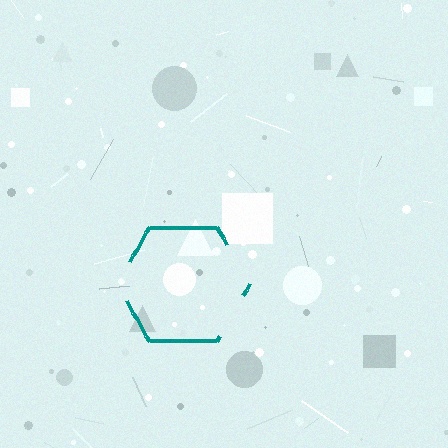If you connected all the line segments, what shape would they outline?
They would outline a hexagon.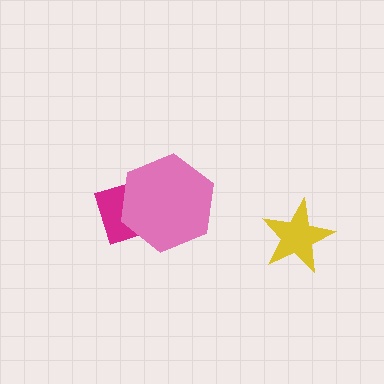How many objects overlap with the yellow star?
0 objects overlap with the yellow star.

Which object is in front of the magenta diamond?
The pink hexagon is in front of the magenta diamond.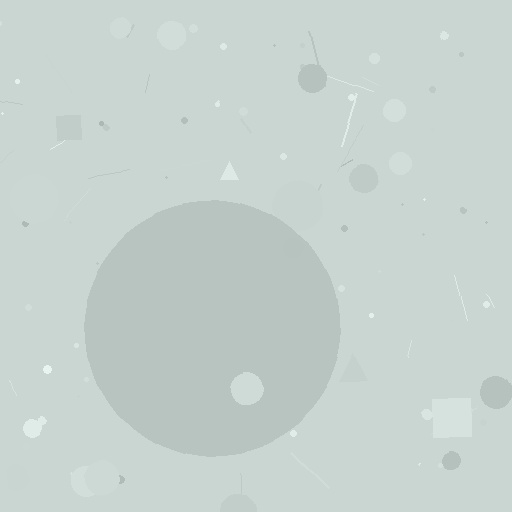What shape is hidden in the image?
A circle is hidden in the image.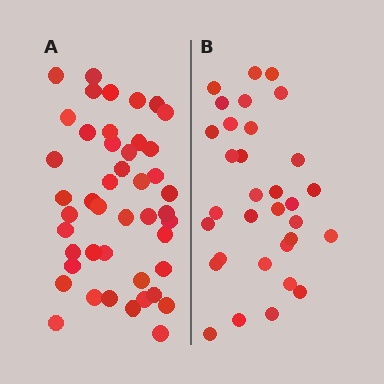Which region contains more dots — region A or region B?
Region A (the left region) has more dots.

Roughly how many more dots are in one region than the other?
Region A has approximately 15 more dots than region B.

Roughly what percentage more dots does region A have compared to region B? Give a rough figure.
About 40% more.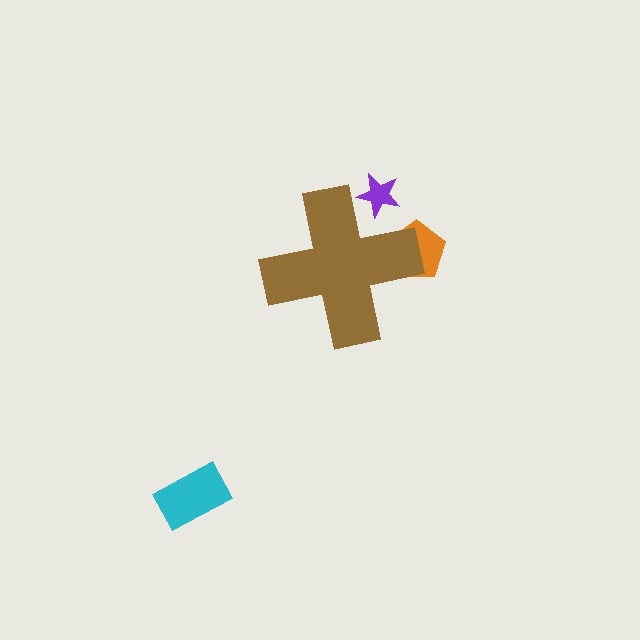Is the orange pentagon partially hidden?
Yes, the orange pentagon is partially hidden behind the brown cross.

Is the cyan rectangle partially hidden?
No, the cyan rectangle is fully visible.